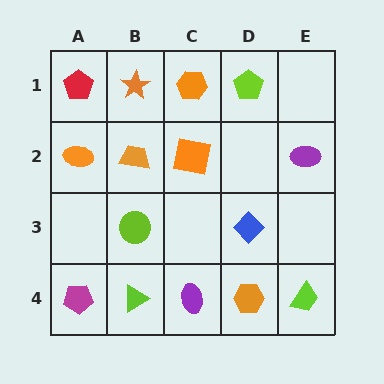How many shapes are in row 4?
5 shapes.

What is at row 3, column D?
A blue diamond.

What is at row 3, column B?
A lime circle.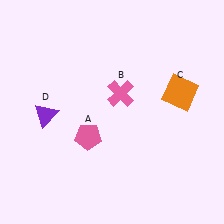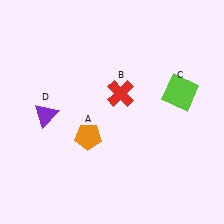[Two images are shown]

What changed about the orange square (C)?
In Image 1, C is orange. In Image 2, it changed to lime.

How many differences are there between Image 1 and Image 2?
There are 3 differences between the two images.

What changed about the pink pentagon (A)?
In Image 1, A is pink. In Image 2, it changed to orange.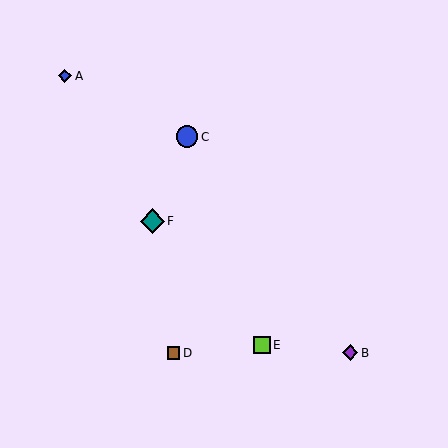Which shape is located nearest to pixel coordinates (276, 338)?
The lime square (labeled E) at (262, 345) is nearest to that location.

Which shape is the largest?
The teal diamond (labeled F) is the largest.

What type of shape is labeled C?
Shape C is a blue circle.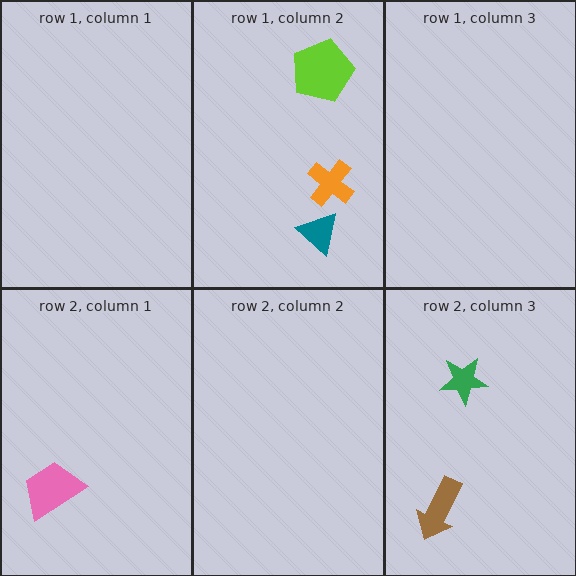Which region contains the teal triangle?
The row 1, column 2 region.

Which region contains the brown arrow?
The row 2, column 3 region.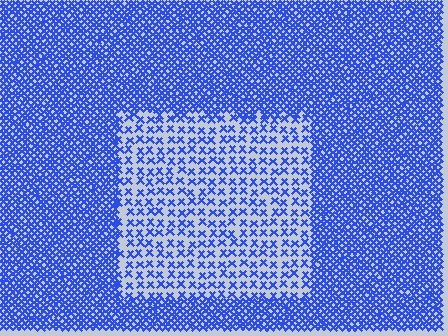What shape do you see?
I see a rectangle.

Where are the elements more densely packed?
The elements are more densely packed outside the rectangle boundary.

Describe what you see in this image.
The image contains small blue elements arranged at two different densities. A rectangle-shaped region is visible where the elements are less densely packed than the surrounding area.